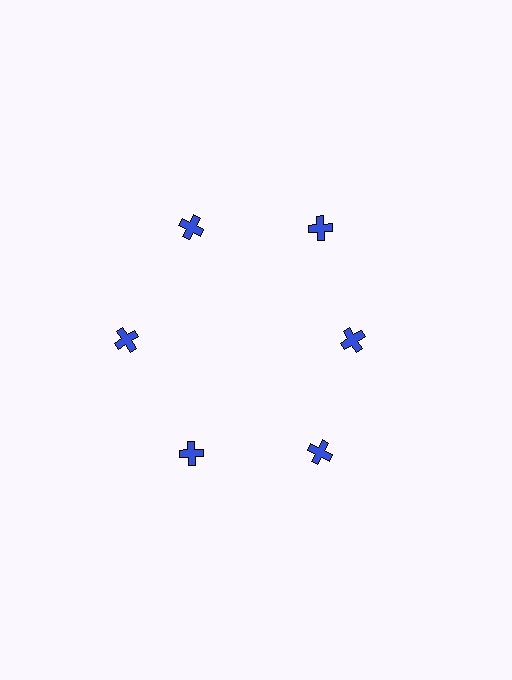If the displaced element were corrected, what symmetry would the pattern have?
It would have 6-fold rotational symmetry — the pattern would map onto itself every 60 degrees.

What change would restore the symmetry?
The symmetry would be restored by moving it outward, back onto the ring so that all 6 crosses sit at equal angles and equal distance from the center.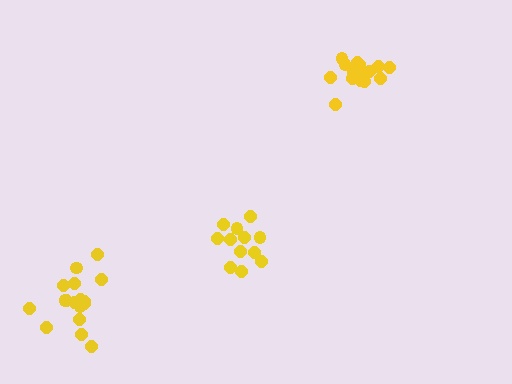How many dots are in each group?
Group 1: 17 dots, Group 2: 12 dots, Group 3: 18 dots (47 total).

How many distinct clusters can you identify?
There are 3 distinct clusters.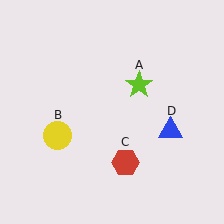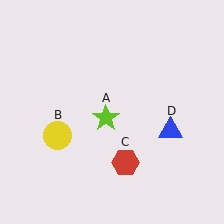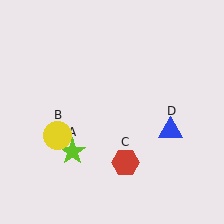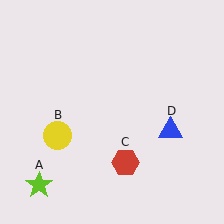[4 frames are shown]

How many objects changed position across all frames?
1 object changed position: lime star (object A).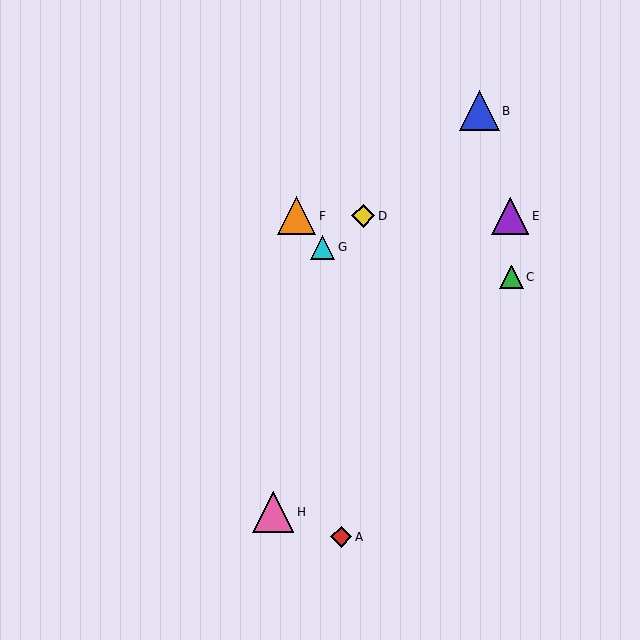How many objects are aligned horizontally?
3 objects (D, E, F) are aligned horizontally.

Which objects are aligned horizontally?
Objects D, E, F are aligned horizontally.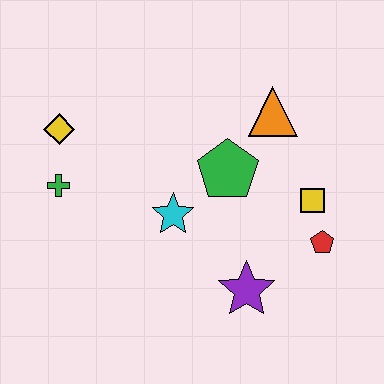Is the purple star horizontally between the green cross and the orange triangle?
Yes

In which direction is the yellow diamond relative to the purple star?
The yellow diamond is to the left of the purple star.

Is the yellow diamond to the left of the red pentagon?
Yes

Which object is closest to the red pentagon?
The yellow square is closest to the red pentagon.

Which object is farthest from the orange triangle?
The green cross is farthest from the orange triangle.